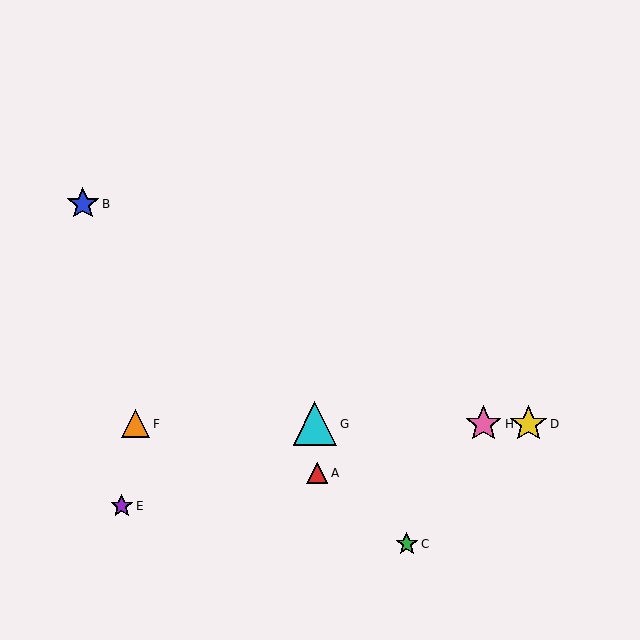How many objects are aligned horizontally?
4 objects (D, F, G, H) are aligned horizontally.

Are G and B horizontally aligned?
No, G is at y≈424 and B is at y≈204.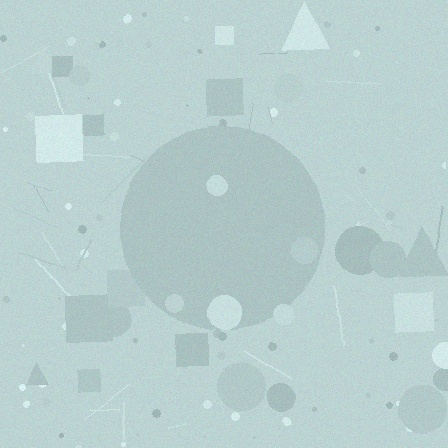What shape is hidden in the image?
A circle is hidden in the image.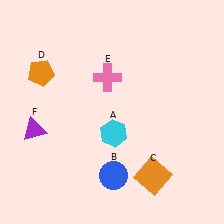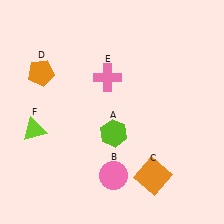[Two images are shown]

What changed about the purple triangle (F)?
In Image 1, F is purple. In Image 2, it changed to lime.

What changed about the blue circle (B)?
In Image 1, B is blue. In Image 2, it changed to pink.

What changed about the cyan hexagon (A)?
In Image 1, A is cyan. In Image 2, it changed to lime.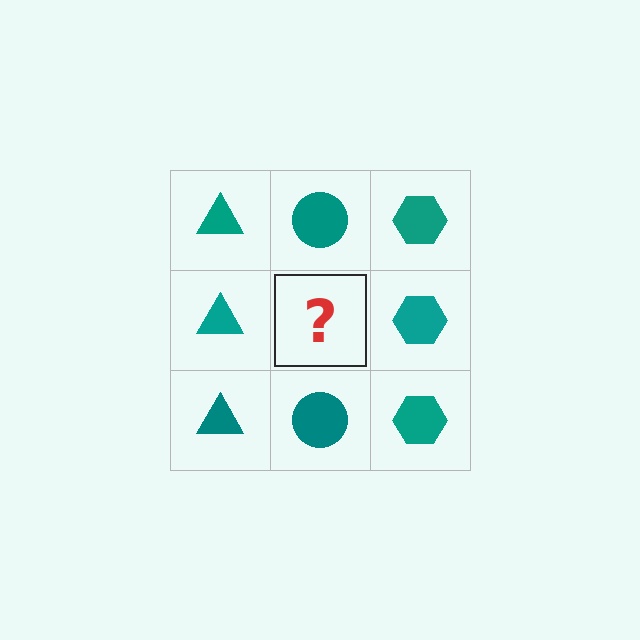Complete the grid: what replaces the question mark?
The question mark should be replaced with a teal circle.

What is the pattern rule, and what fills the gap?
The rule is that each column has a consistent shape. The gap should be filled with a teal circle.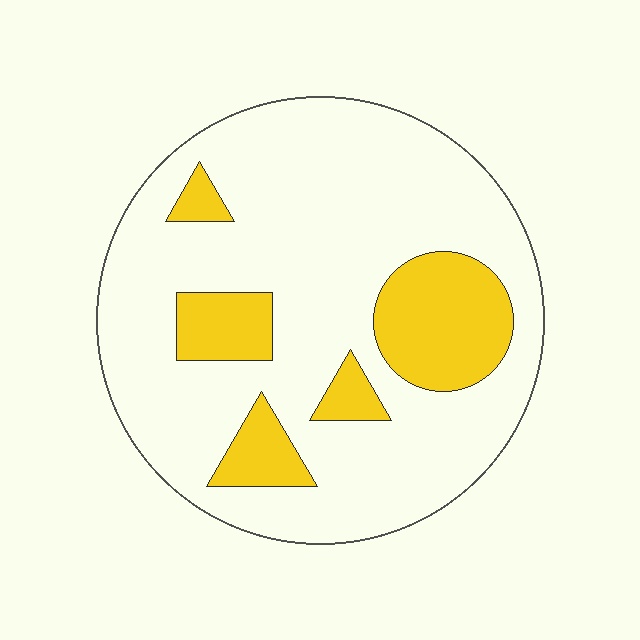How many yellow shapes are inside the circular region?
5.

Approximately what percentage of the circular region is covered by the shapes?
Approximately 20%.